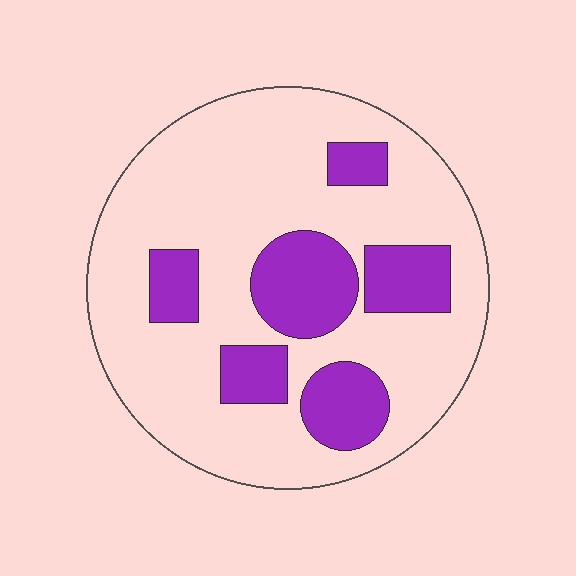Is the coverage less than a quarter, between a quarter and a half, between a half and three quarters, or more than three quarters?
Less than a quarter.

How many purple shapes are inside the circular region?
6.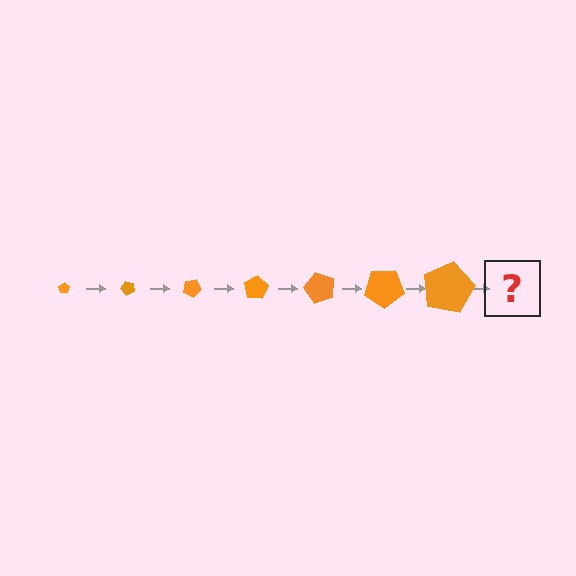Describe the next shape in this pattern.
It should be a pentagon, larger than the previous one and rotated 350 degrees from the start.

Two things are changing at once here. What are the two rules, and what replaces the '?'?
The two rules are that the pentagon grows larger each step and it rotates 50 degrees each step. The '?' should be a pentagon, larger than the previous one and rotated 350 degrees from the start.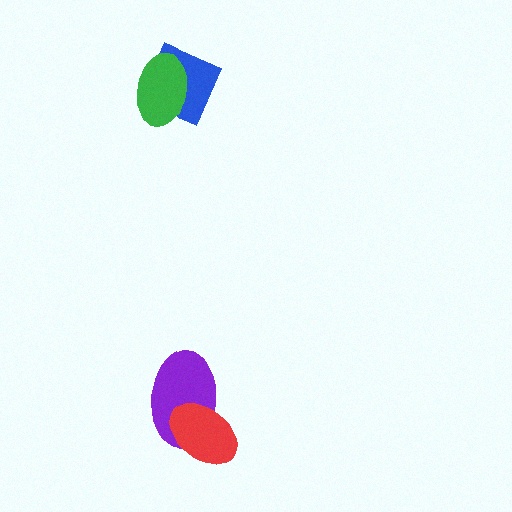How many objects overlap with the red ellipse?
1 object overlaps with the red ellipse.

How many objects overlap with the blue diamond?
1 object overlaps with the blue diamond.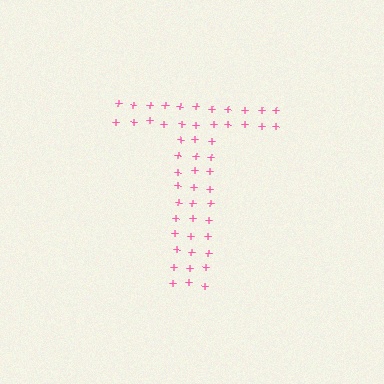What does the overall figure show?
The overall figure shows the letter T.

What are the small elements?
The small elements are plus signs.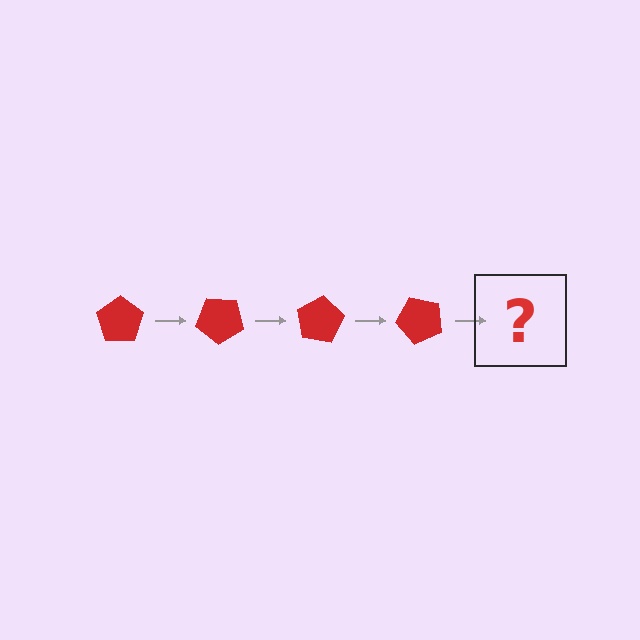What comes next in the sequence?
The next element should be a red pentagon rotated 160 degrees.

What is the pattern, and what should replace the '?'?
The pattern is that the pentagon rotates 40 degrees each step. The '?' should be a red pentagon rotated 160 degrees.